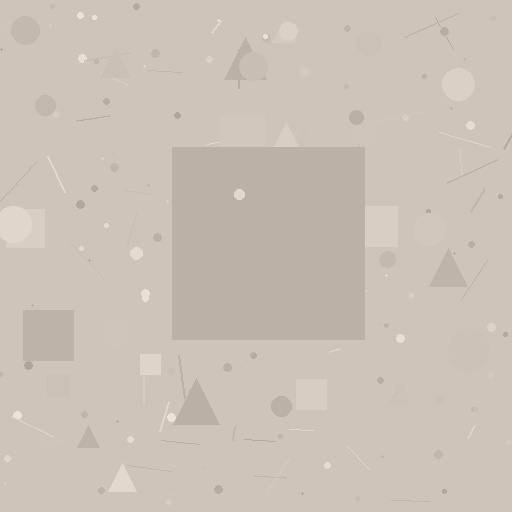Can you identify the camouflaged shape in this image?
The camouflaged shape is a square.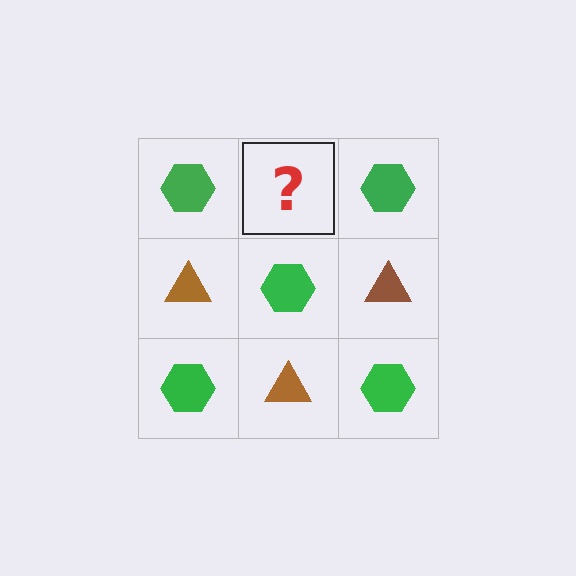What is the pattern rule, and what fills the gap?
The rule is that it alternates green hexagon and brown triangle in a checkerboard pattern. The gap should be filled with a brown triangle.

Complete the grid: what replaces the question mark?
The question mark should be replaced with a brown triangle.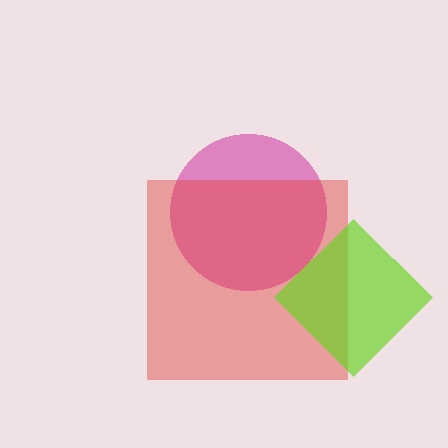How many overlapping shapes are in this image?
There are 3 overlapping shapes in the image.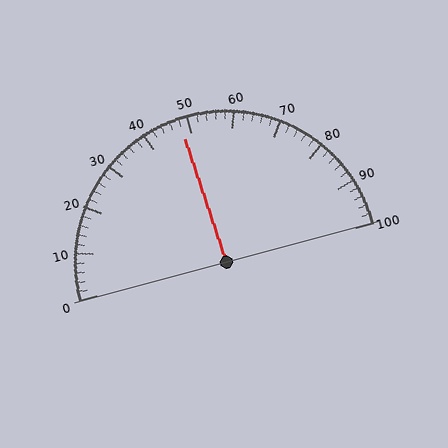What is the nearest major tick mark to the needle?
The nearest major tick mark is 50.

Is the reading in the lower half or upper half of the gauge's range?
The reading is in the lower half of the range (0 to 100).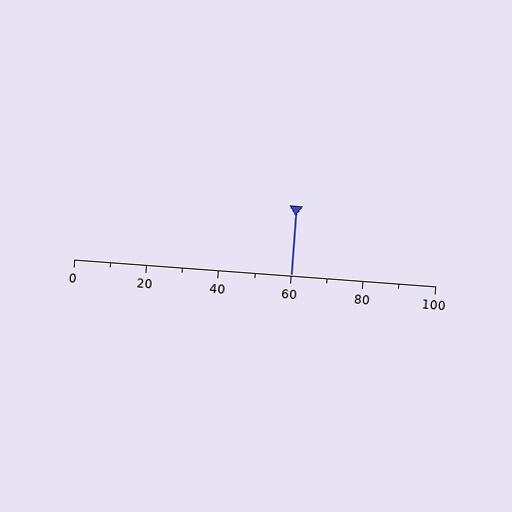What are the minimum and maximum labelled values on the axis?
The axis runs from 0 to 100.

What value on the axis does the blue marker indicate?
The marker indicates approximately 60.